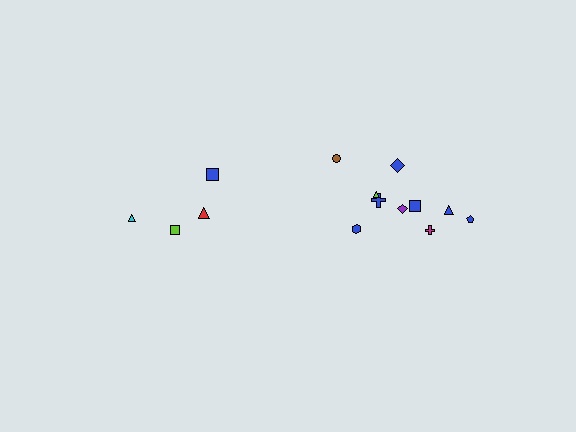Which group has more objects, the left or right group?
The right group.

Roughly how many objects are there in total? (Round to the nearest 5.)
Roughly 15 objects in total.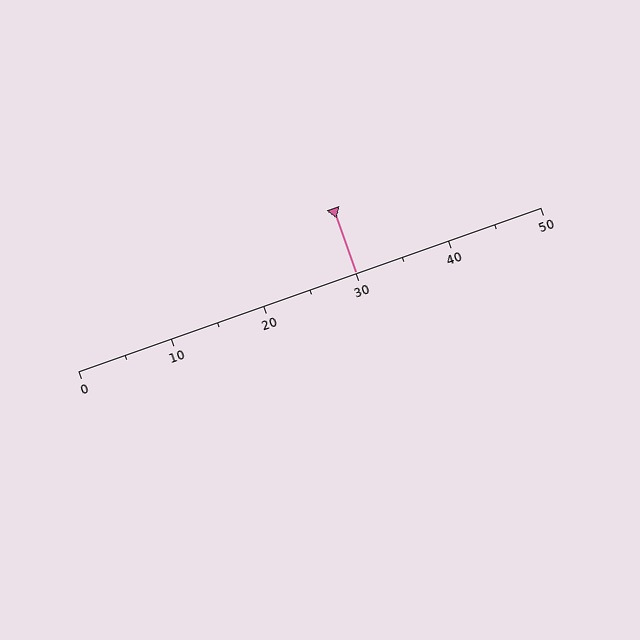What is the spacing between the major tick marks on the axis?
The major ticks are spaced 10 apart.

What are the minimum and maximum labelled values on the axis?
The axis runs from 0 to 50.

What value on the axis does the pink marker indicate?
The marker indicates approximately 30.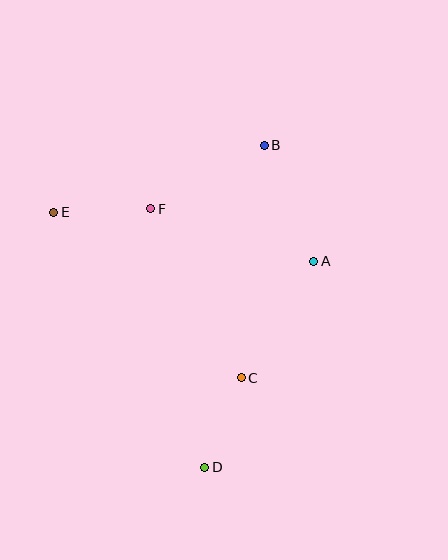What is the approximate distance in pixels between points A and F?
The distance between A and F is approximately 171 pixels.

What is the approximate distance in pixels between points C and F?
The distance between C and F is approximately 192 pixels.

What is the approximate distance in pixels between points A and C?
The distance between A and C is approximately 137 pixels.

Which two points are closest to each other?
Points C and D are closest to each other.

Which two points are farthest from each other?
Points B and D are farthest from each other.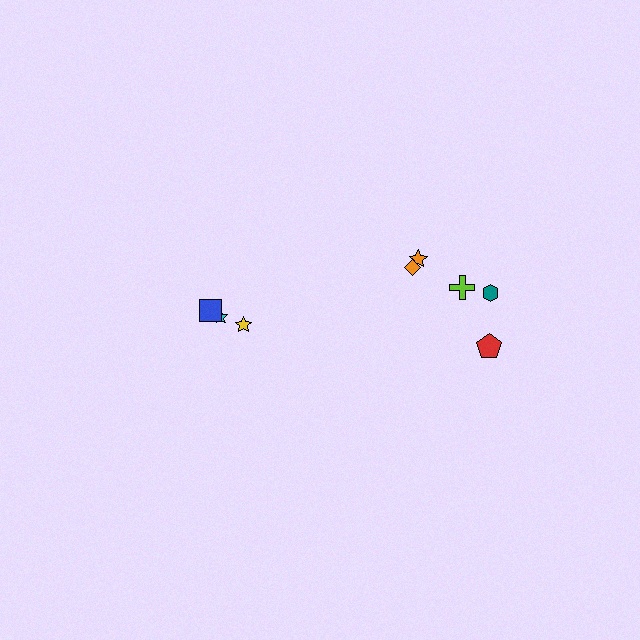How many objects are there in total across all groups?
There are 8 objects.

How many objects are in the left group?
There are 3 objects.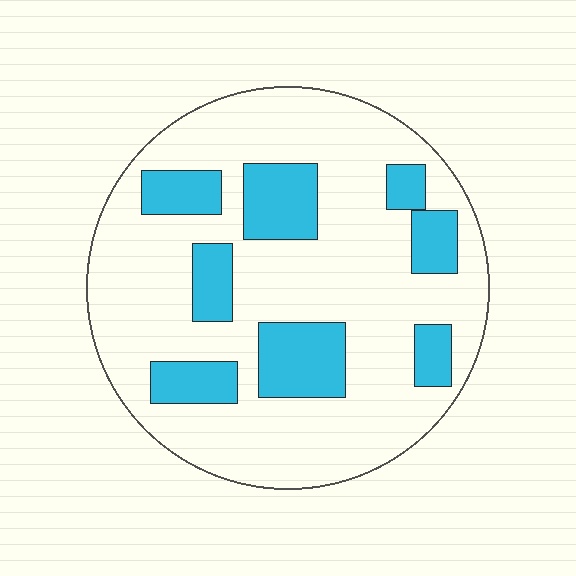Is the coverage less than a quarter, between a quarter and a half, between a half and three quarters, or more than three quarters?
Less than a quarter.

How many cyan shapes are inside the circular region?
8.